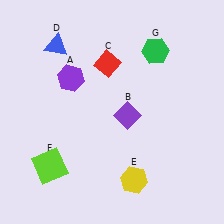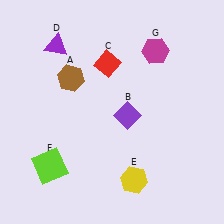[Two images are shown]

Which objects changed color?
A changed from purple to brown. D changed from blue to purple. G changed from green to magenta.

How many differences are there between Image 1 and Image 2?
There are 3 differences between the two images.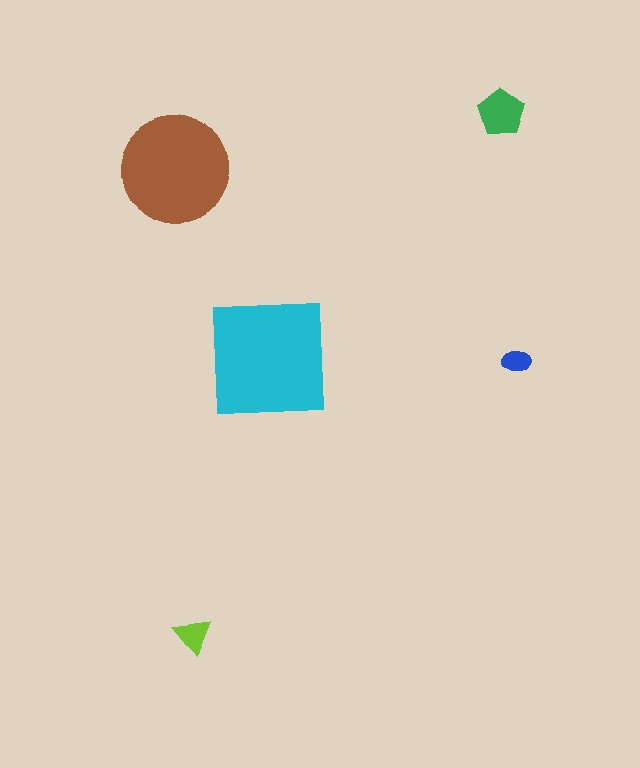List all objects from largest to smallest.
The cyan square, the brown circle, the green pentagon, the lime triangle, the blue ellipse.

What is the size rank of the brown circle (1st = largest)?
2nd.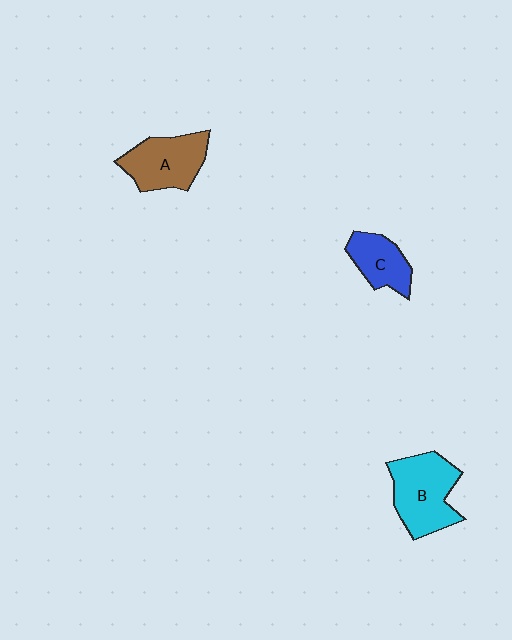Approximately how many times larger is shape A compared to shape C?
Approximately 1.4 times.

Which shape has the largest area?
Shape B (cyan).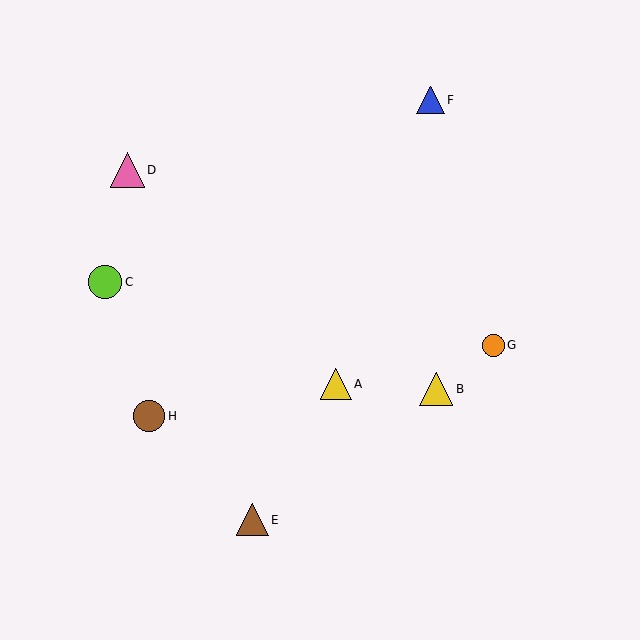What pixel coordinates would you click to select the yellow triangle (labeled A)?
Click at (336, 384) to select the yellow triangle A.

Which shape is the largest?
The pink triangle (labeled D) is the largest.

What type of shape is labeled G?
Shape G is an orange circle.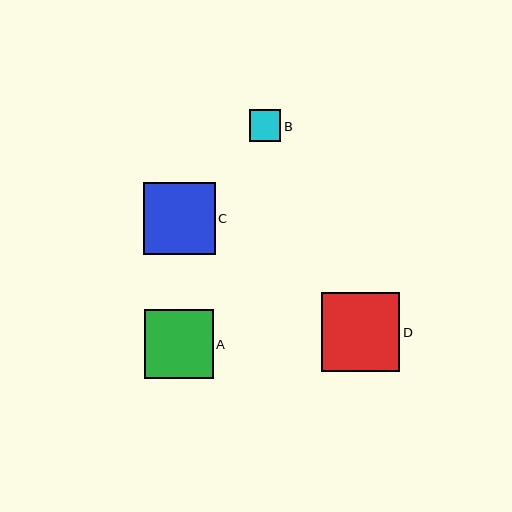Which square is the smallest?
Square B is the smallest with a size of approximately 32 pixels.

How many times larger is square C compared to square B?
Square C is approximately 2.3 times the size of square B.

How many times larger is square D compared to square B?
Square D is approximately 2.5 times the size of square B.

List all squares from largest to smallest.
From largest to smallest: D, C, A, B.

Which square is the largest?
Square D is the largest with a size of approximately 79 pixels.